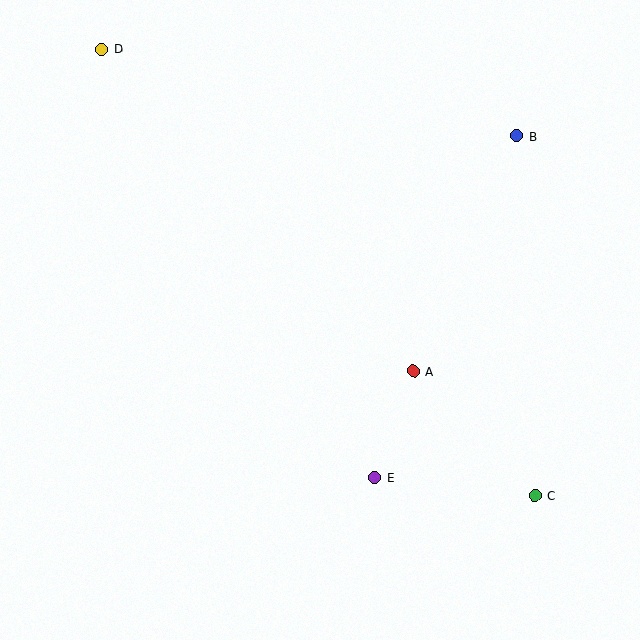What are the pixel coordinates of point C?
Point C is at (535, 495).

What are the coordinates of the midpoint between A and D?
The midpoint between A and D is at (258, 210).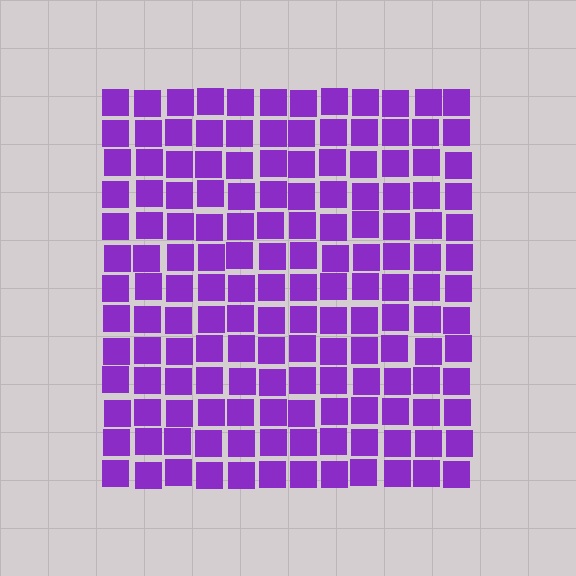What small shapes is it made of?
It is made of small squares.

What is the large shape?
The large shape is a square.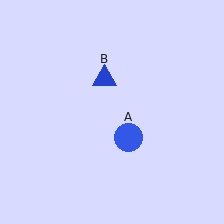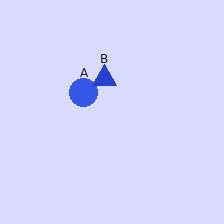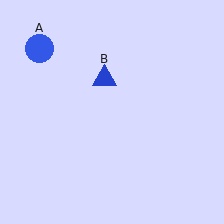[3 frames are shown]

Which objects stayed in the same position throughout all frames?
Blue triangle (object B) remained stationary.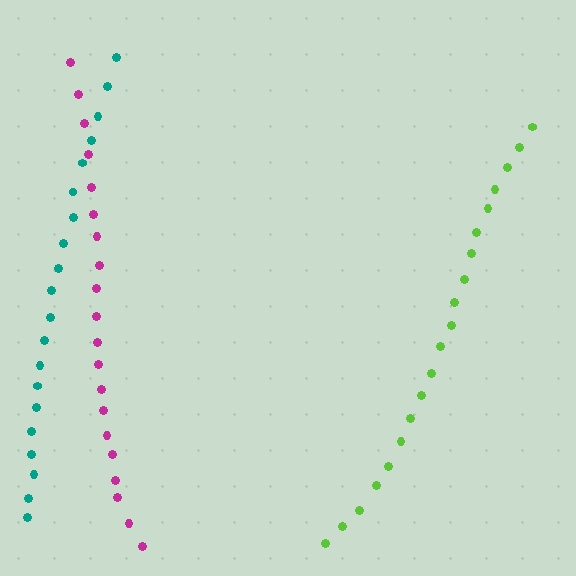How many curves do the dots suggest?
There are 3 distinct paths.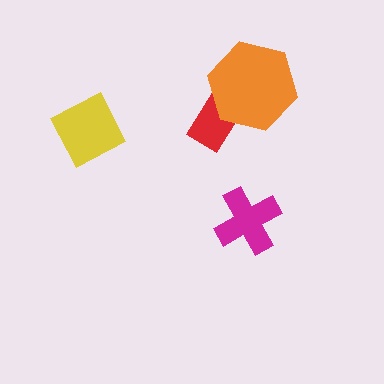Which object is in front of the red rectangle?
The orange hexagon is in front of the red rectangle.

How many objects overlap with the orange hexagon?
1 object overlaps with the orange hexagon.